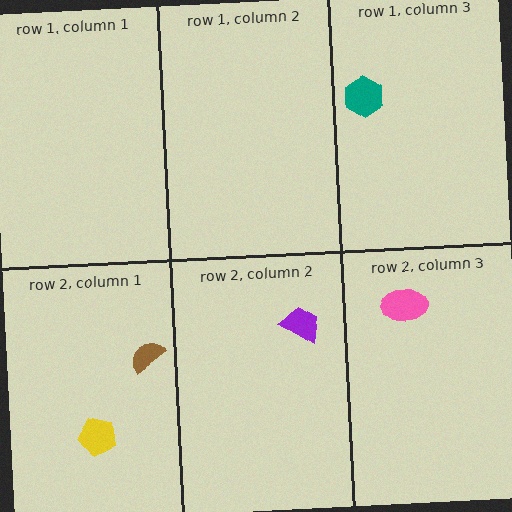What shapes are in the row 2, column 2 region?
The purple trapezoid.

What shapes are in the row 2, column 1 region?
The yellow pentagon, the brown semicircle.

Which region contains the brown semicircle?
The row 2, column 1 region.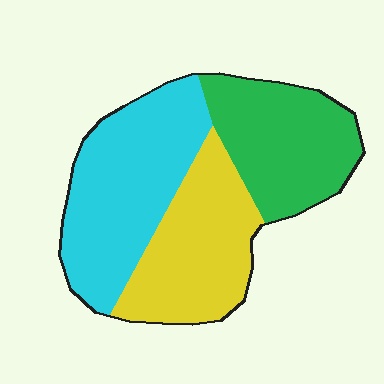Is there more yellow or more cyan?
Cyan.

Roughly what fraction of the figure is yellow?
Yellow covers roughly 30% of the figure.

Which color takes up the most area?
Cyan, at roughly 40%.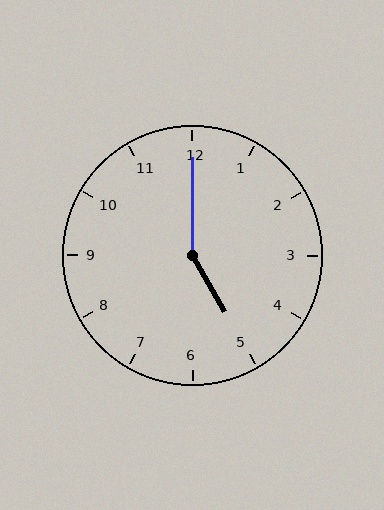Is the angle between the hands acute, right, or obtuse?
It is obtuse.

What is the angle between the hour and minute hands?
Approximately 150 degrees.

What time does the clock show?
5:00.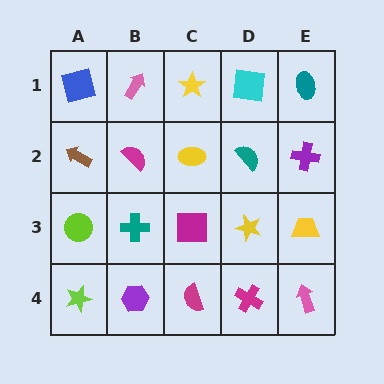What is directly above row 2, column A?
A blue square.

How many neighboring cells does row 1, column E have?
2.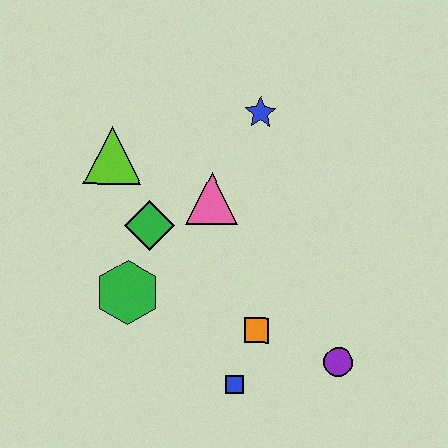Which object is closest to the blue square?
The orange square is closest to the blue square.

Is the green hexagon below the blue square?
No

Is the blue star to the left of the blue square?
No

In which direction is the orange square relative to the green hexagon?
The orange square is to the right of the green hexagon.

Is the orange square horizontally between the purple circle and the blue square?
Yes